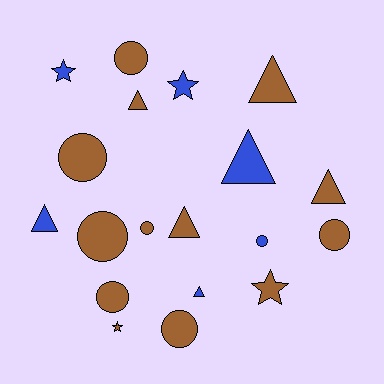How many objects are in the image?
There are 19 objects.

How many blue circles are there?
There is 1 blue circle.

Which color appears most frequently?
Brown, with 13 objects.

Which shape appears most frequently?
Circle, with 8 objects.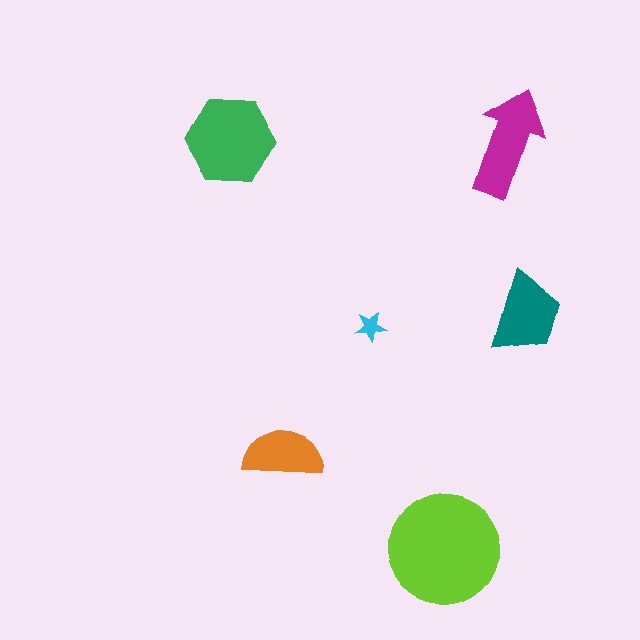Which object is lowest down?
The lime circle is bottommost.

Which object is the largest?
The lime circle.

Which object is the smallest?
The cyan star.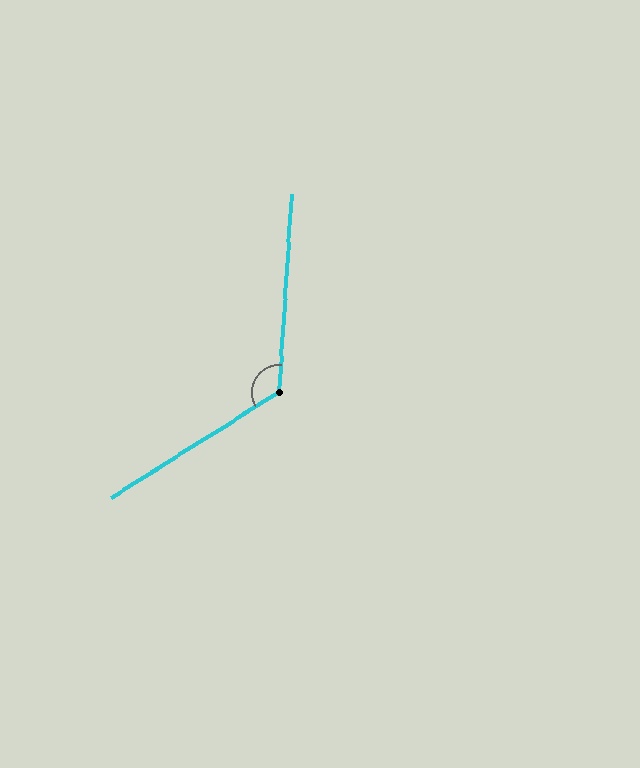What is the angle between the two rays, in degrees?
Approximately 126 degrees.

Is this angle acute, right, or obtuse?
It is obtuse.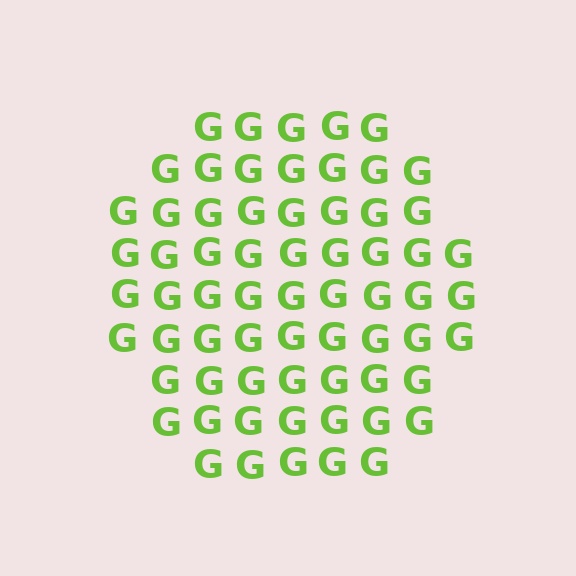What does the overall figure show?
The overall figure shows a hexagon.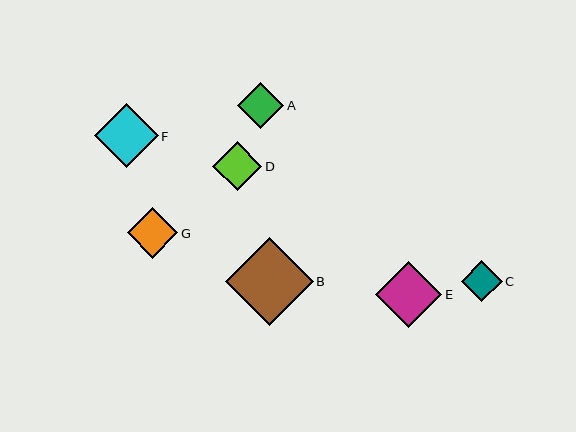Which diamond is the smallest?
Diamond C is the smallest with a size of approximately 41 pixels.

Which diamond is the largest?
Diamond B is the largest with a size of approximately 88 pixels.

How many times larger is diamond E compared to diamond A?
Diamond E is approximately 1.4 times the size of diamond A.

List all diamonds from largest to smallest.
From largest to smallest: B, E, F, G, D, A, C.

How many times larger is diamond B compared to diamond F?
Diamond B is approximately 1.4 times the size of diamond F.